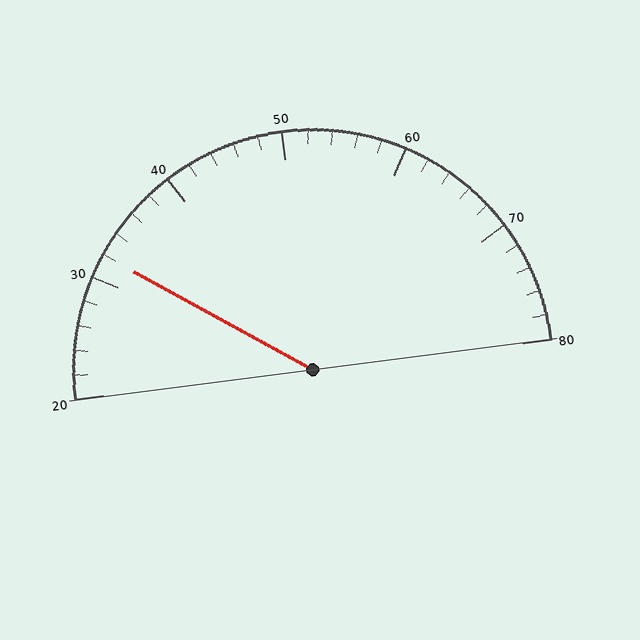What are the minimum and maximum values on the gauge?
The gauge ranges from 20 to 80.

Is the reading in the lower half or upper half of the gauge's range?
The reading is in the lower half of the range (20 to 80).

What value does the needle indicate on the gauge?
The needle indicates approximately 32.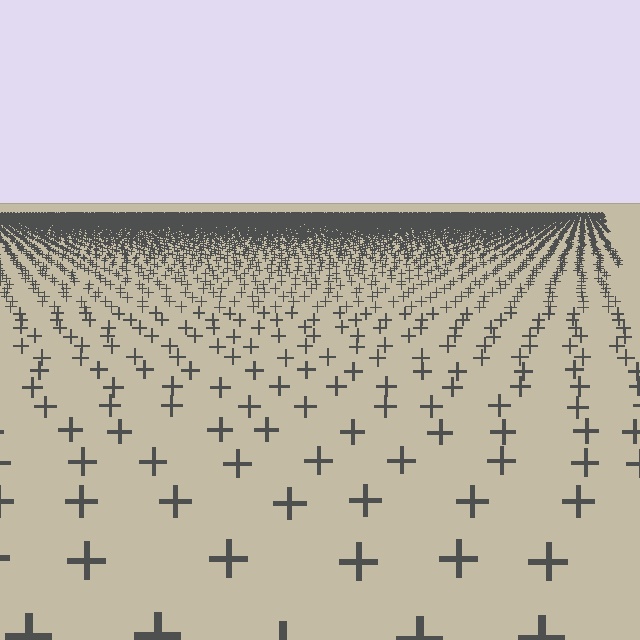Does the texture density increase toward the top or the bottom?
Density increases toward the top.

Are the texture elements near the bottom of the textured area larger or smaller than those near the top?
Larger. Near the bottom, elements are closer to the viewer and appear at a bigger on-screen size.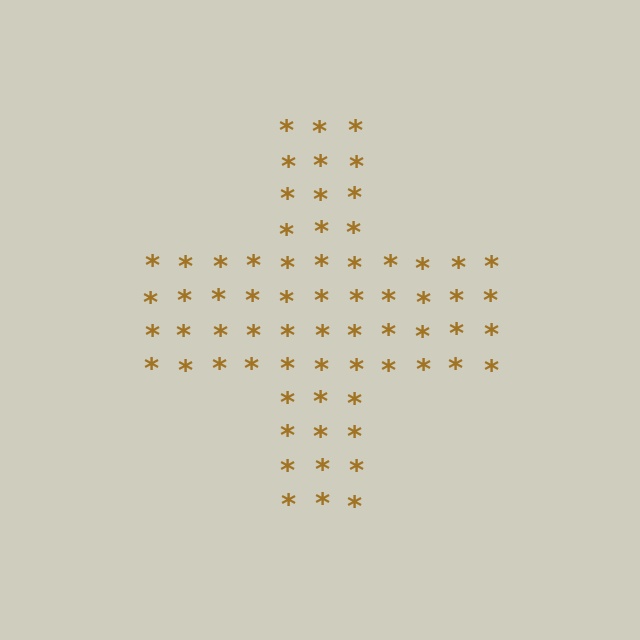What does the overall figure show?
The overall figure shows a cross.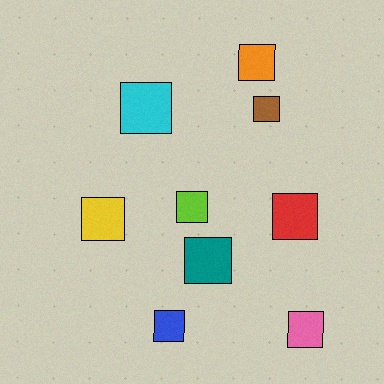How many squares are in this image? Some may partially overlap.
There are 9 squares.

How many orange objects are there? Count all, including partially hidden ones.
There is 1 orange object.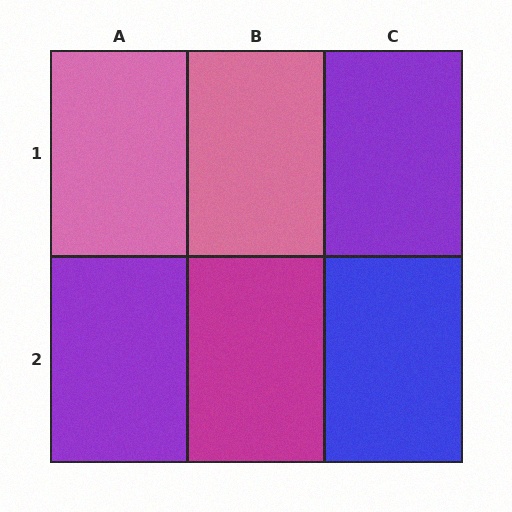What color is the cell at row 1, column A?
Pink.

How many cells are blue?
1 cell is blue.